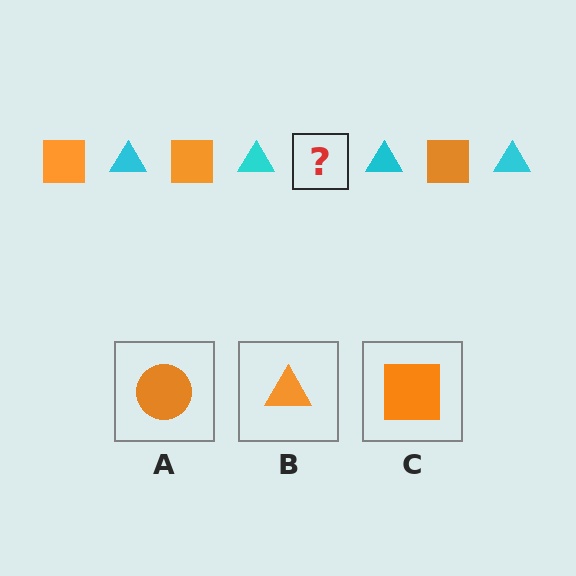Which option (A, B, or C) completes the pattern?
C.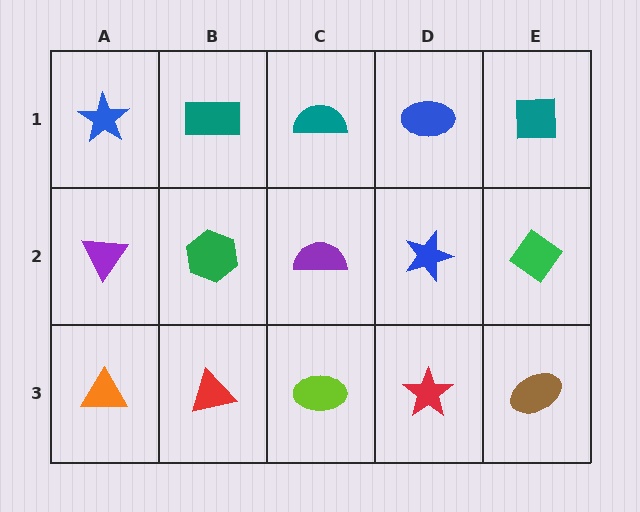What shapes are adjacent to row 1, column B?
A green hexagon (row 2, column B), a blue star (row 1, column A), a teal semicircle (row 1, column C).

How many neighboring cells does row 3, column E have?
2.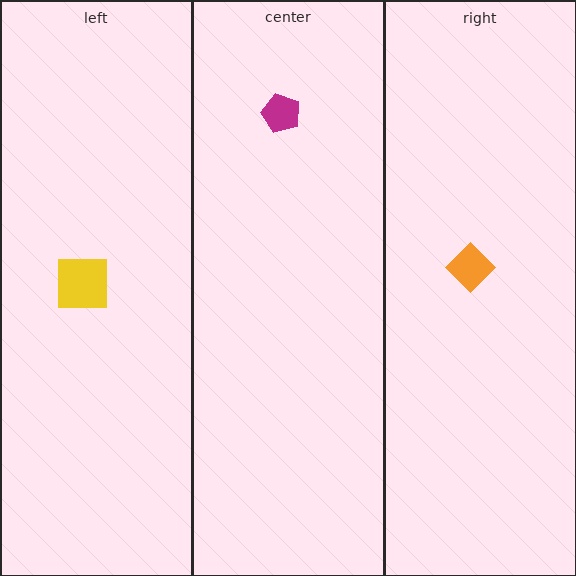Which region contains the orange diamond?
The right region.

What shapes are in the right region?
The orange diamond.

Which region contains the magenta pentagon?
The center region.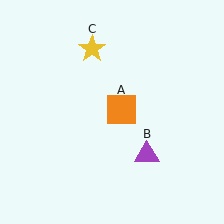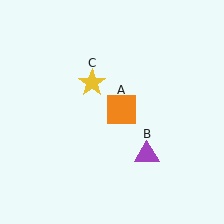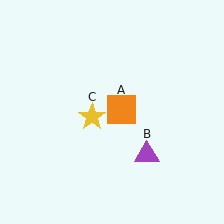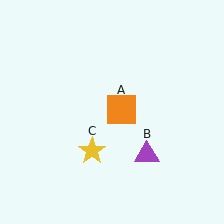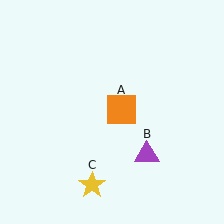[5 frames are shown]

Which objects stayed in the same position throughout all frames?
Orange square (object A) and purple triangle (object B) remained stationary.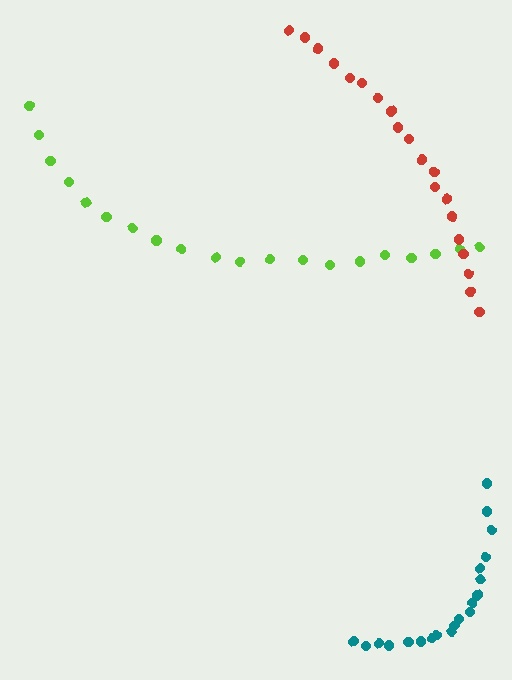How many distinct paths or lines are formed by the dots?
There are 3 distinct paths.